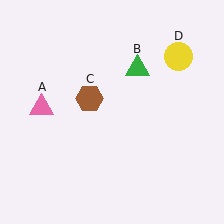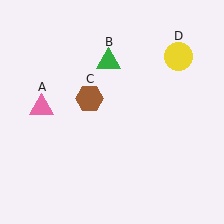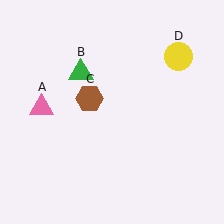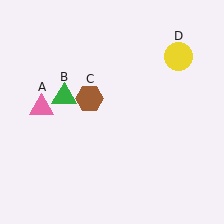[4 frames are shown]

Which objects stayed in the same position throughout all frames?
Pink triangle (object A) and brown hexagon (object C) and yellow circle (object D) remained stationary.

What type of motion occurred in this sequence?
The green triangle (object B) rotated counterclockwise around the center of the scene.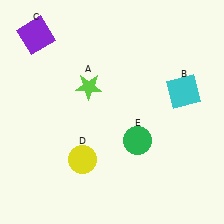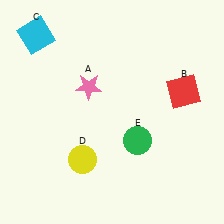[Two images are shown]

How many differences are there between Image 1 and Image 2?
There are 3 differences between the two images.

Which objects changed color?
A changed from lime to pink. B changed from cyan to red. C changed from purple to cyan.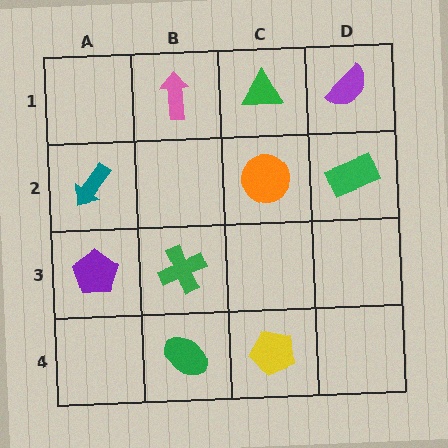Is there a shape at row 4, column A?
No, that cell is empty.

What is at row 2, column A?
A teal arrow.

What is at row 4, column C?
A yellow pentagon.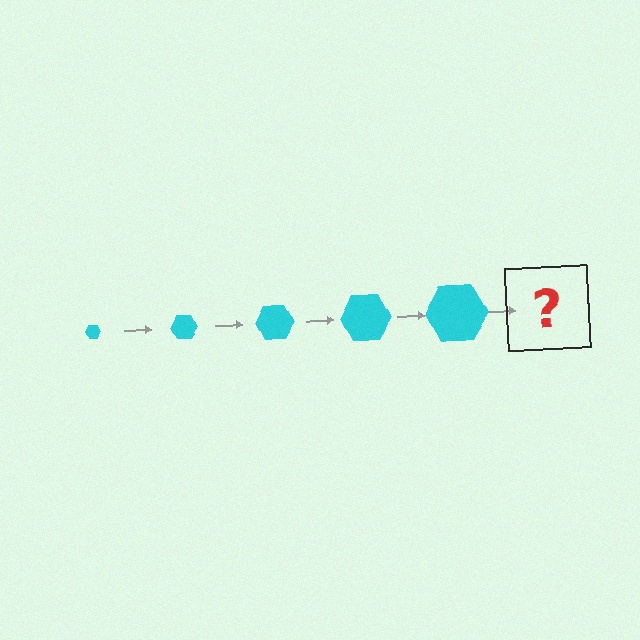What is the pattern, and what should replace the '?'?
The pattern is that the hexagon gets progressively larger each step. The '?' should be a cyan hexagon, larger than the previous one.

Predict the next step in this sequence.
The next step is a cyan hexagon, larger than the previous one.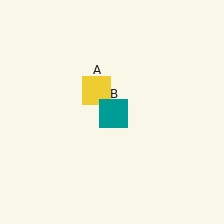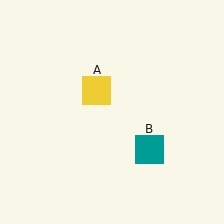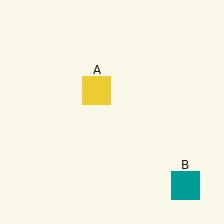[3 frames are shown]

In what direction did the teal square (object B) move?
The teal square (object B) moved down and to the right.